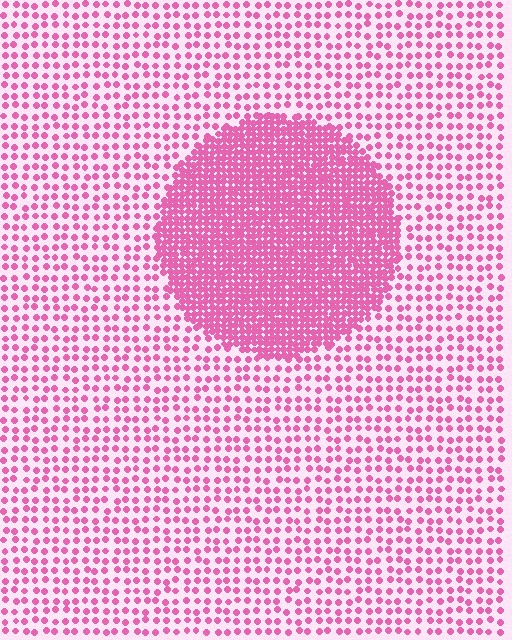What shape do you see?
I see a circle.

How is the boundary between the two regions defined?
The boundary is defined by a change in element density (approximately 2.9x ratio). All elements are the same color, size, and shape.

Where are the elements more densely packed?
The elements are more densely packed inside the circle boundary.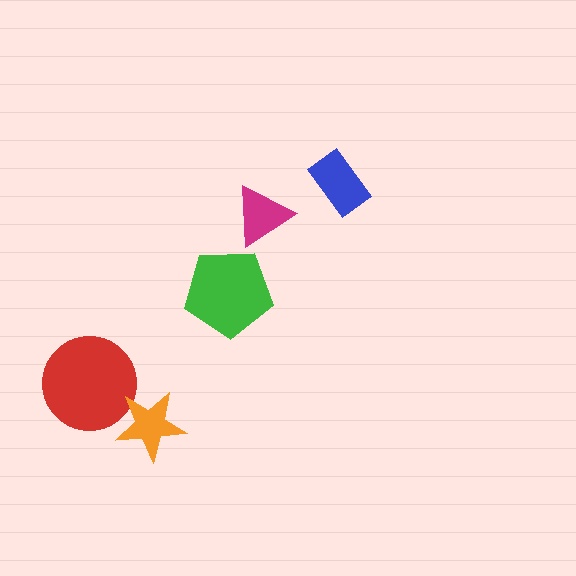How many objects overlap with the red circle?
1 object overlaps with the red circle.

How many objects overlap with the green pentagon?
0 objects overlap with the green pentagon.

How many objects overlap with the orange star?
1 object overlaps with the orange star.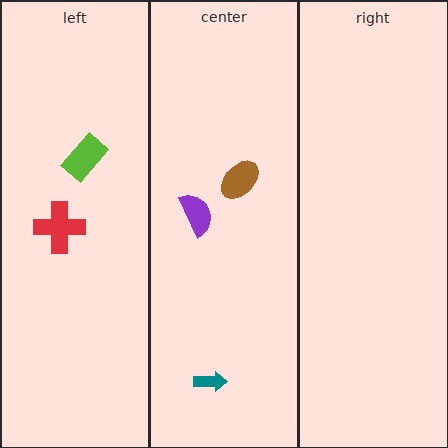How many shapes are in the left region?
2.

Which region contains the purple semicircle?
The center region.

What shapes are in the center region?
The brown ellipse, the teal arrow, the purple semicircle.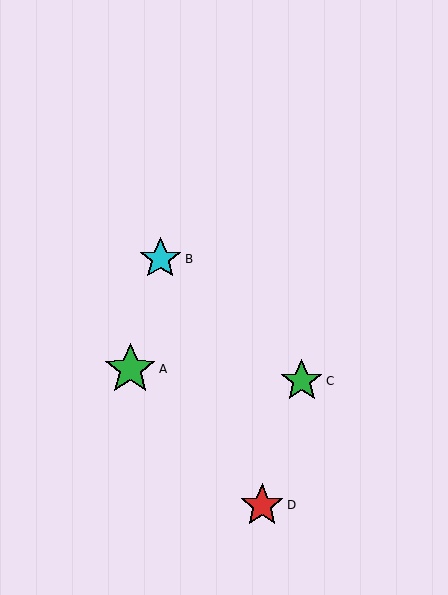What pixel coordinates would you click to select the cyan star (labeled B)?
Click at (160, 259) to select the cyan star B.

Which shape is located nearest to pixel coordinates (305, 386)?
The green star (labeled C) at (302, 381) is nearest to that location.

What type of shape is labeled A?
Shape A is a green star.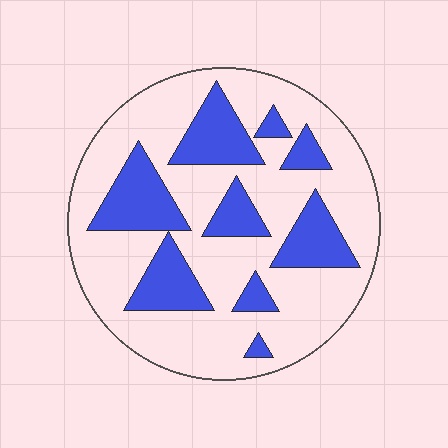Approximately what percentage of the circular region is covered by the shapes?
Approximately 30%.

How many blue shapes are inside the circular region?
9.